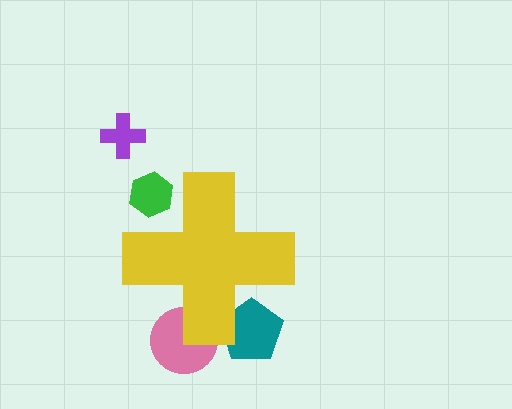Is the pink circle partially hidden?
Yes, the pink circle is partially hidden behind the yellow cross.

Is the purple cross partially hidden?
No, the purple cross is fully visible.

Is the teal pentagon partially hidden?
Yes, the teal pentagon is partially hidden behind the yellow cross.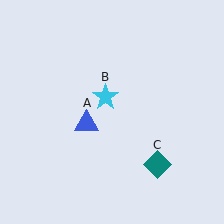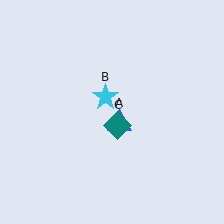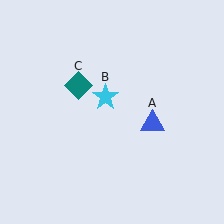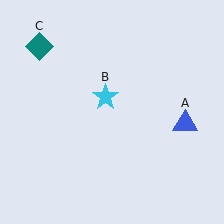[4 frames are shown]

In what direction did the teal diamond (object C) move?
The teal diamond (object C) moved up and to the left.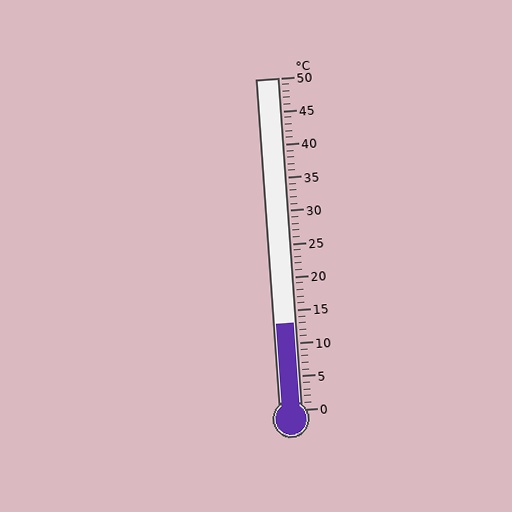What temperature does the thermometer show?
The thermometer shows approximately 13°C.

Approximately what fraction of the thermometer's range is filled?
The thermometer is filled to approximately 25% of its range.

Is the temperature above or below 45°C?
The temperature is below 45°C.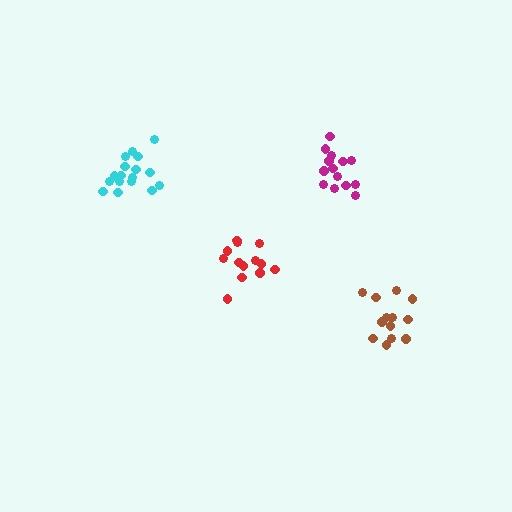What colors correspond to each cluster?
The clusters are colored: brown, magenta, cyan, red.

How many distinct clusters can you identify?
There are 4 distinct clusters.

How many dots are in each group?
Group 1: 13 dots, Group 2: 14 dots, Group 3: 17 dots, Group 4: 13 dots (57 total).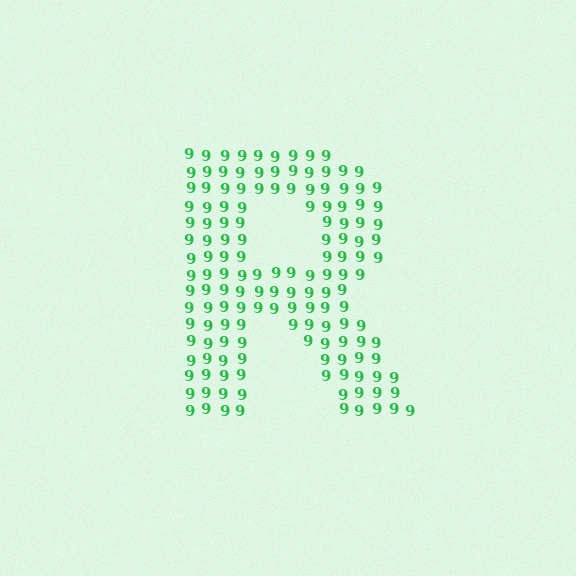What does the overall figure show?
The overall figure shows the letter R.